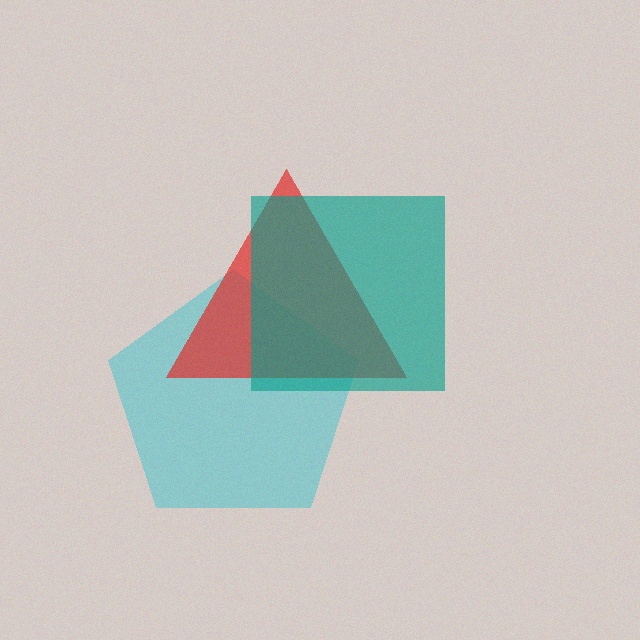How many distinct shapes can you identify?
There are 3 distinct shapes: a cyan pentagon, a red triangle, a teal square.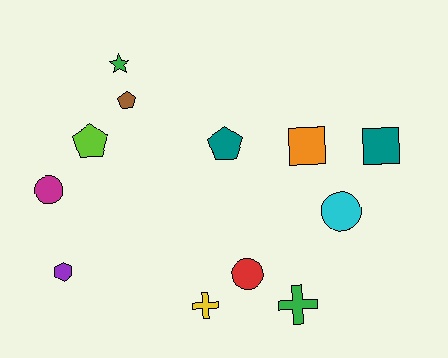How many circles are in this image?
There are 3 circles.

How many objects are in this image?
There are 12 objects.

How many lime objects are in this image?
There is 1 lime object.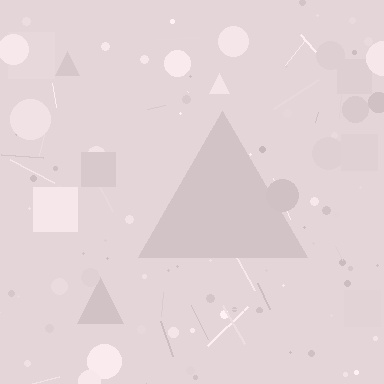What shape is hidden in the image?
A triangle is hidden in the image.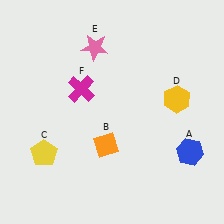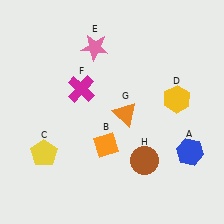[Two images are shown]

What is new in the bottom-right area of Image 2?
A brown circle (H) was added in the bottom-right area of Image 2.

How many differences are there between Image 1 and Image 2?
There are 2 differences between the two images.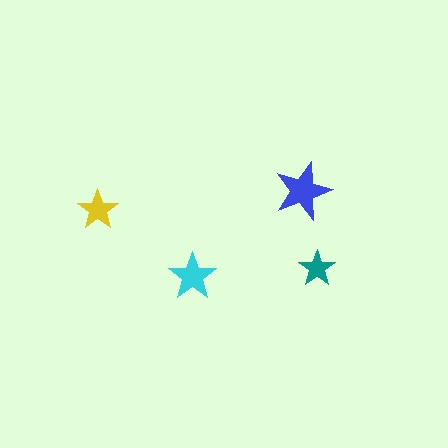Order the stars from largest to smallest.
the blue one, the cyan one, the yellow one, the teal one.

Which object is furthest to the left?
The yellow star is leftmost.